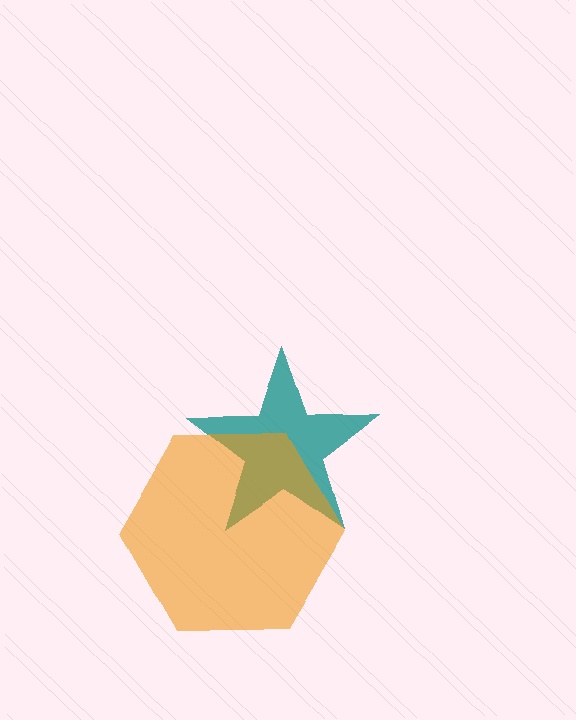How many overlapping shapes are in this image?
There are 2 overlapping shapes in the image.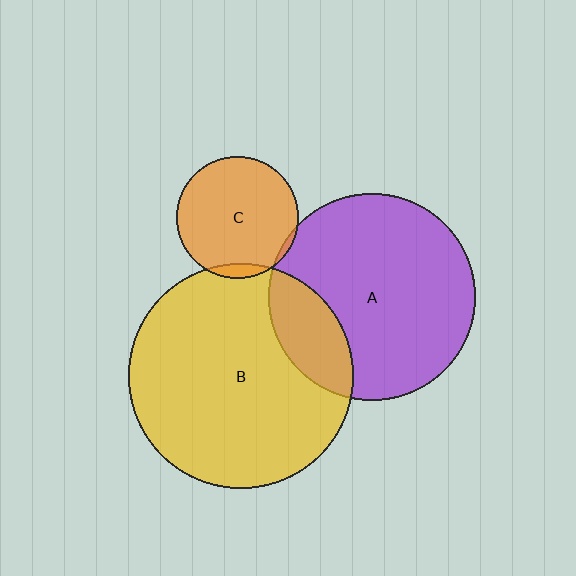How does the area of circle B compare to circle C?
Approximately 3.4 times.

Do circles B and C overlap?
Yes.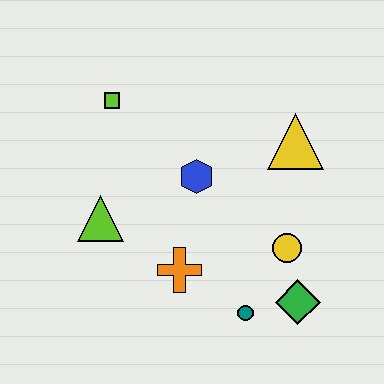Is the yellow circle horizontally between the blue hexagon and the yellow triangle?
Yes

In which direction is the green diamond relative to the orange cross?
The green diamond is to the right of the orange cross.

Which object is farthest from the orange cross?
The lime square is farthest from the orange cross.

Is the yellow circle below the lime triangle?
Yes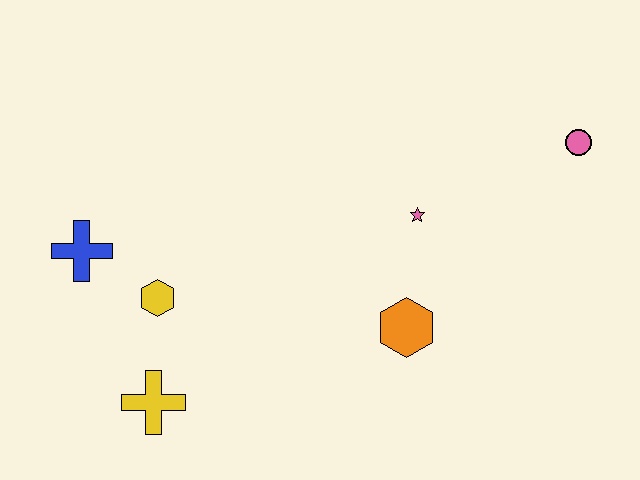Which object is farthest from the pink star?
The blue cross is farthest from the pink star.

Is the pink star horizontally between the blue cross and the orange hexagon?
No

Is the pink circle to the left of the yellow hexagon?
No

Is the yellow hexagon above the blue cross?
No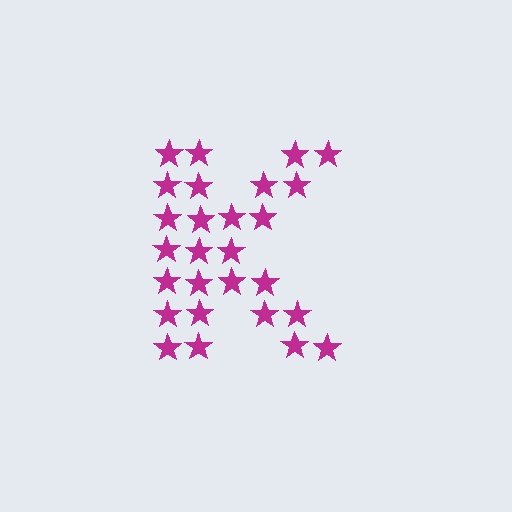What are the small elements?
The small elements are stars.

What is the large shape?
The large shape is the letter K.